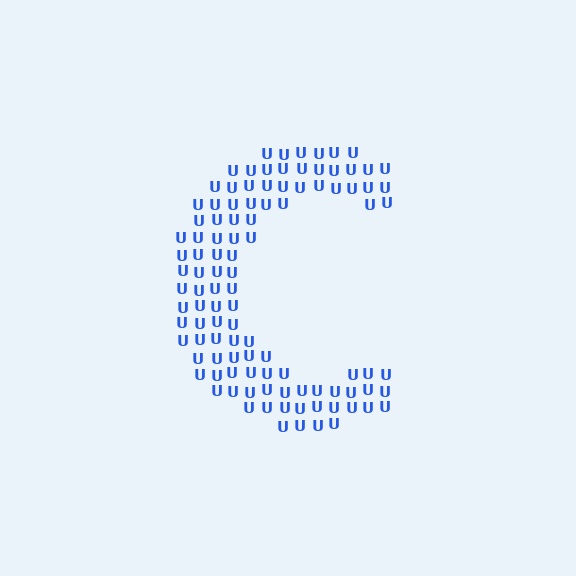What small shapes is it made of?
It is made of small letter U's.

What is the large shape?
The large shape is the letter C.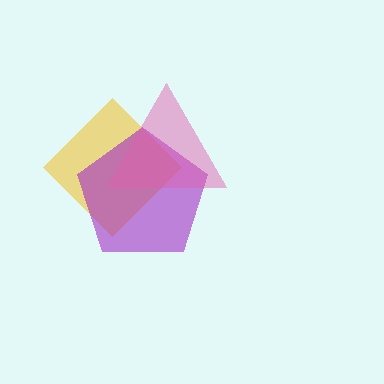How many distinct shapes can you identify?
There are 3 distinct shapes: a yellow diamond, a purple pentagon, a pink triangle.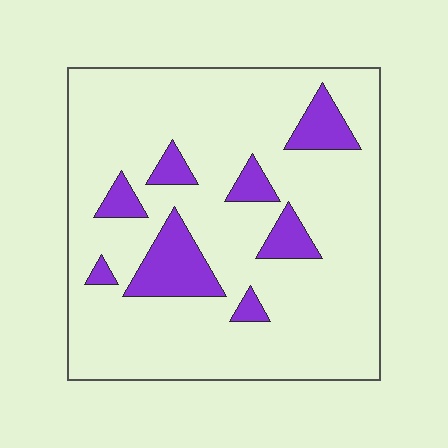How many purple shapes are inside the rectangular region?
8.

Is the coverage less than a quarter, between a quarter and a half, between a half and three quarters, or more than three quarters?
Less than a quarter.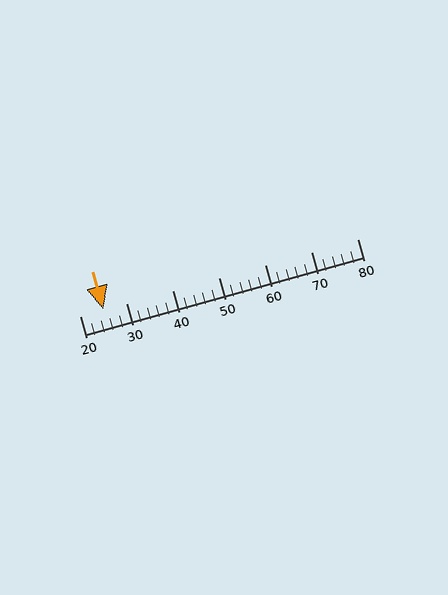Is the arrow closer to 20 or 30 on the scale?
The arrow is closer to 30.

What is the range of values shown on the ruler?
The ruler shows values from 20 to 80.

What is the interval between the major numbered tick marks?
The major tick marks are spaced 10 units apart.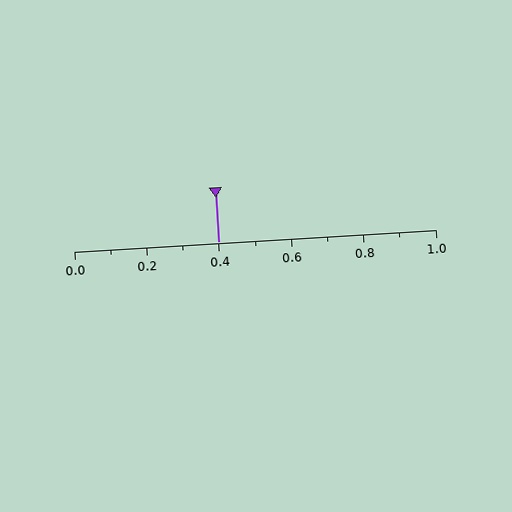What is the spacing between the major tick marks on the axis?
The major ticks are spaced 0.2 apart.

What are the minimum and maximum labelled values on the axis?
The axis runs from 0.0 to 1.0.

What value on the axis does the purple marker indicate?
The marker indicates approximately 0.4.